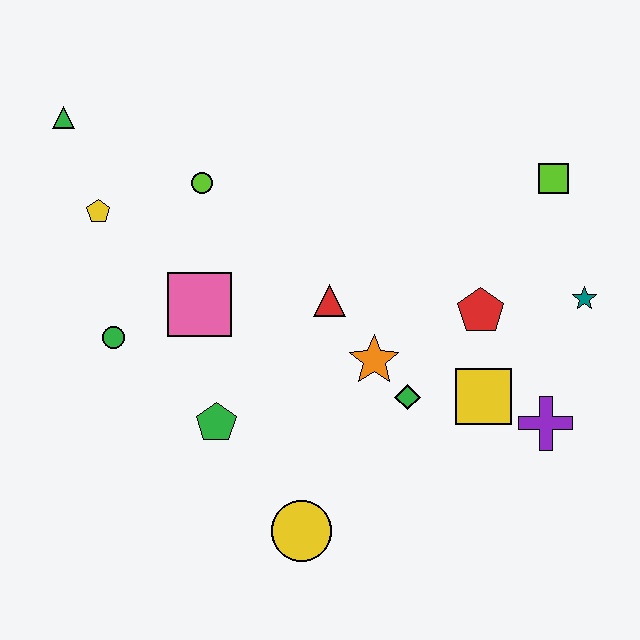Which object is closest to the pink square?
The green circle is closest to the pink square.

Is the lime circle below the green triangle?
Yes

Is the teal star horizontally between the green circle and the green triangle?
No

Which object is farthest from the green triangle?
The purple cross is farthest from the green triangle.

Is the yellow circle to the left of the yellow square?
Yes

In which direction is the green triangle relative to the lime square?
The green triangle is to the left of the lime square.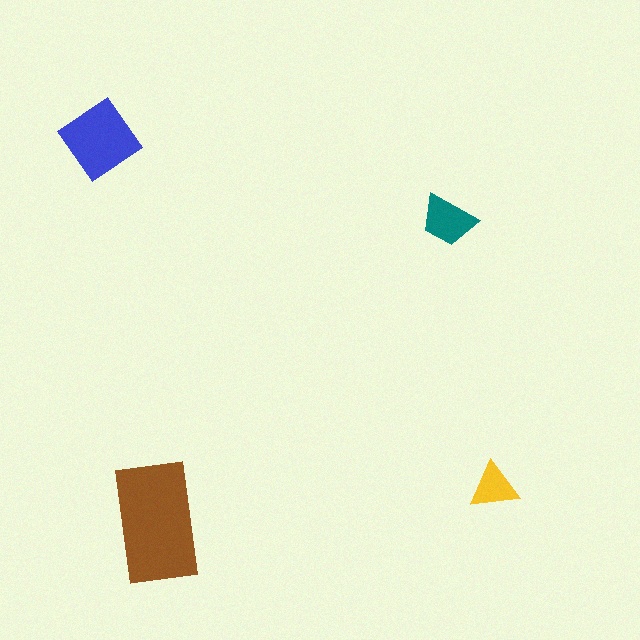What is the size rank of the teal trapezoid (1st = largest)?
3rd.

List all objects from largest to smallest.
The brown rectangle, the blue diamond, the teal trapezoid, the yellow triangle.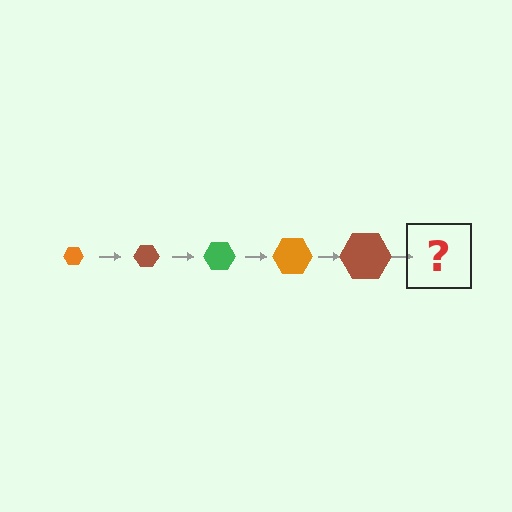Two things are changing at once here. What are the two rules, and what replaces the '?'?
The two rules are that the hexagon grows larger each step and the color cycles through orange, brown, and green. The '?' should be a green hexagon, larger than the previous one.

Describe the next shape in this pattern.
It should be a green hexagon, larger than the previous one.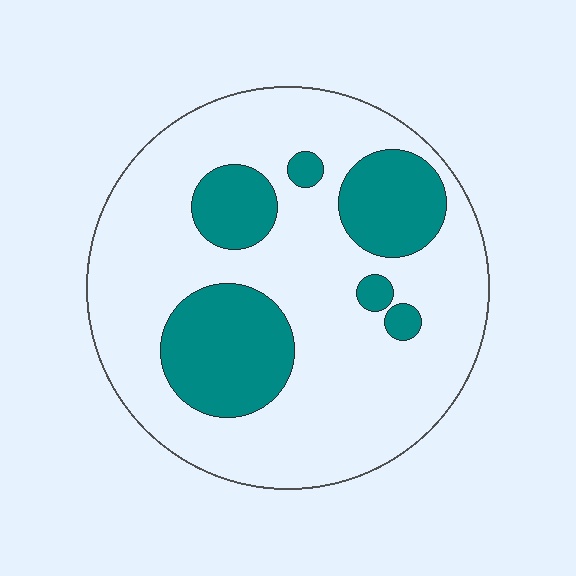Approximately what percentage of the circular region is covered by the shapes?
Approximately 25%.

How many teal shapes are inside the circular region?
6.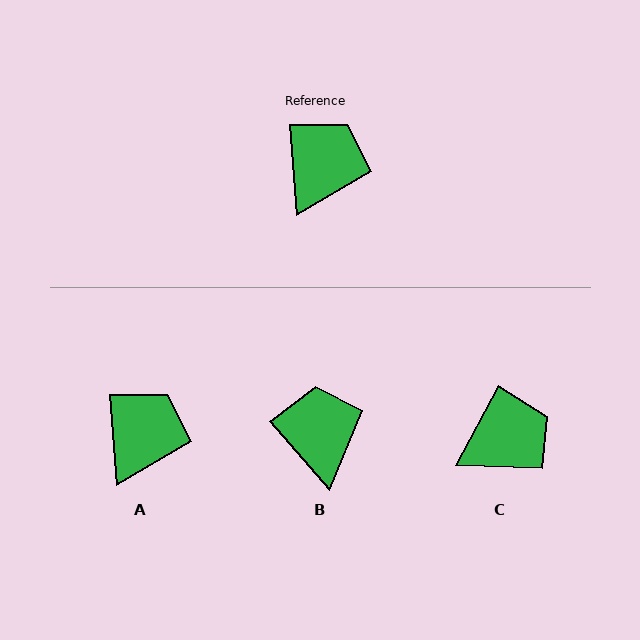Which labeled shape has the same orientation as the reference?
A.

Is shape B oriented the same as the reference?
No, it is off by about 37 degrees.